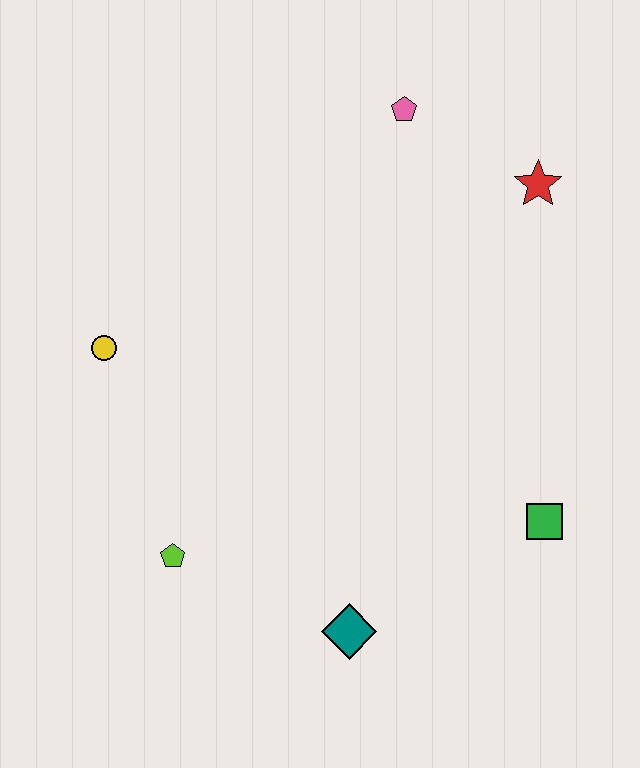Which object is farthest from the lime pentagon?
The red star is farthest from the lime pentagon.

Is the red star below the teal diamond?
No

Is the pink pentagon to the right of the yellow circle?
Yes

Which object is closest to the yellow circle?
The lime pentagon is closest to the yellow circle.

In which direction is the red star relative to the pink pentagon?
The red star is to the right of the pink pentagon.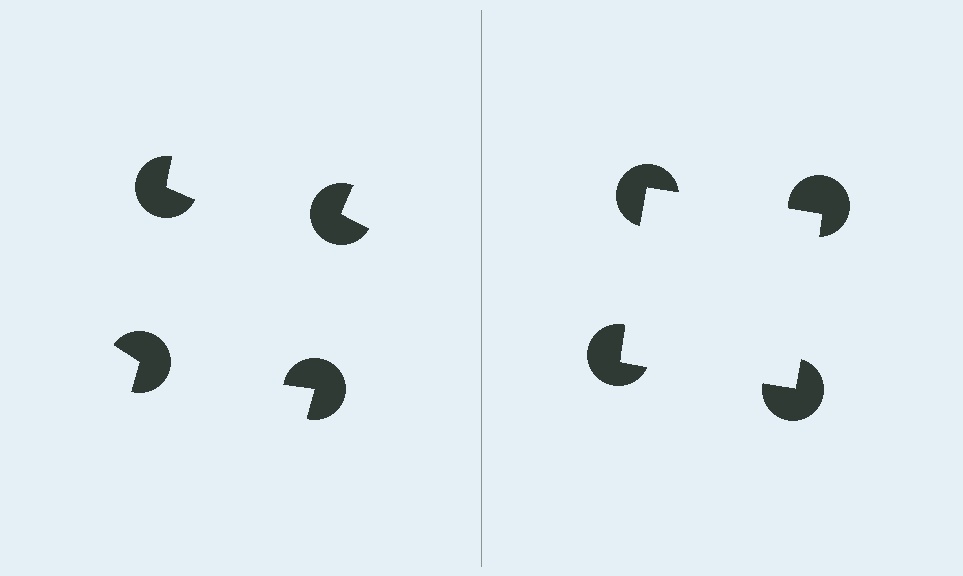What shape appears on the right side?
An illusory square.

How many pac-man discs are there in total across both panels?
8 — 4 on each side.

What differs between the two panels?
The pac-man discs are positioned identically on both sides; only the wedge orientations differ. On the right they align to a square; on the left they are misaligned.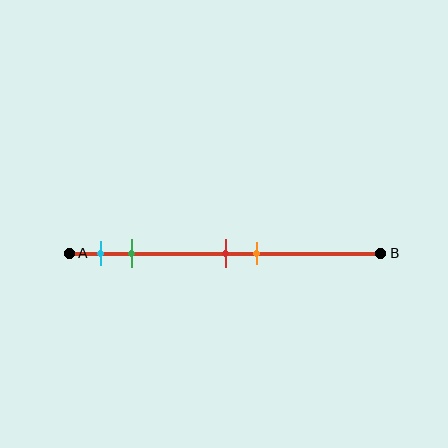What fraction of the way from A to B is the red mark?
The red mark is approximately 50% (0.5) of the way from A to B.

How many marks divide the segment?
There are 4 marks dividing the segment.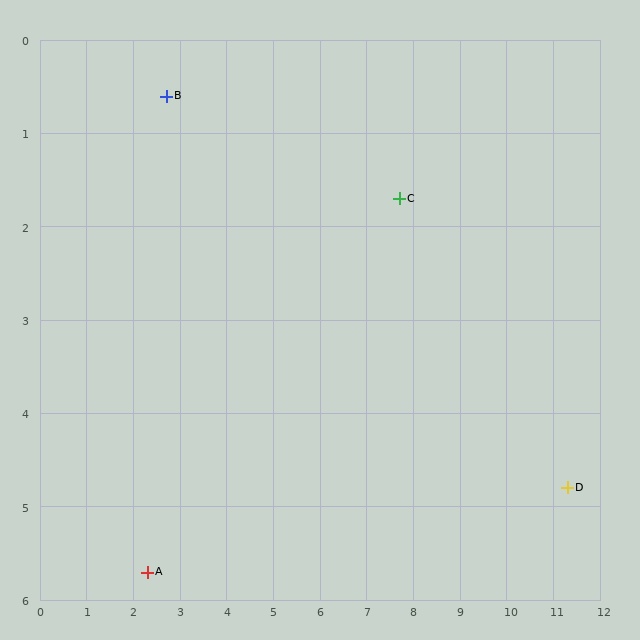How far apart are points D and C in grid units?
Points D and C are about 4.8 grid units apart.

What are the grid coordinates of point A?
Point A is at approximately (2.3, 5.7).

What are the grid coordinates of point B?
Point B is at approximately (2.7, 0.6).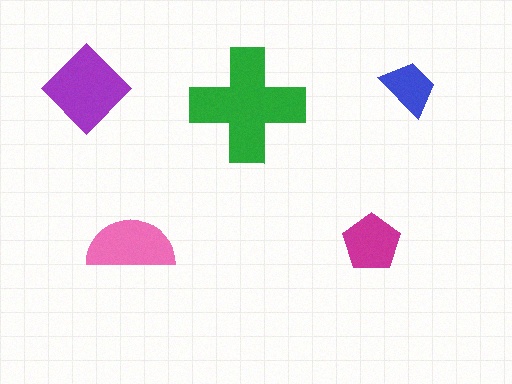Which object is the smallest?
The blue trapezoid.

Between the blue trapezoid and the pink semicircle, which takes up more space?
The pink semicircle.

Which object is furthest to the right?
The blue trapezoid is rightmost.